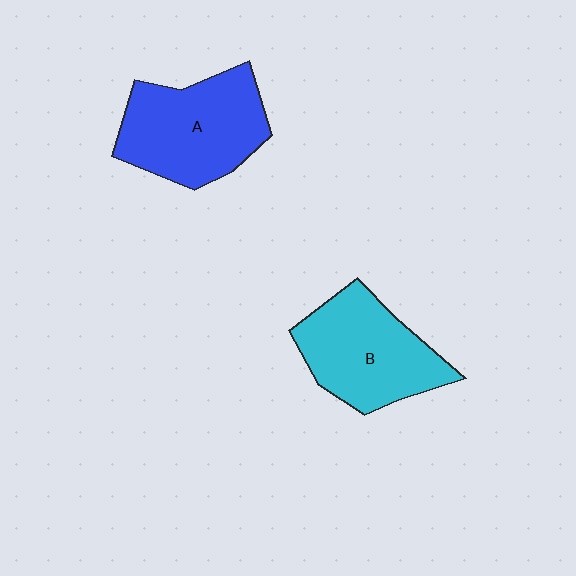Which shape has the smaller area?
Shape B (cyan).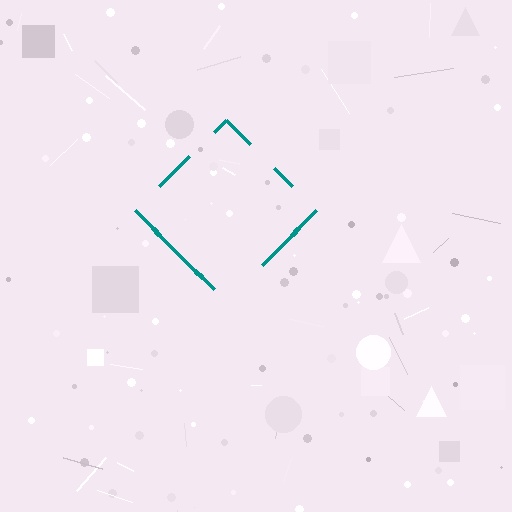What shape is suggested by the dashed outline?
The dashed outline suggests a diamond.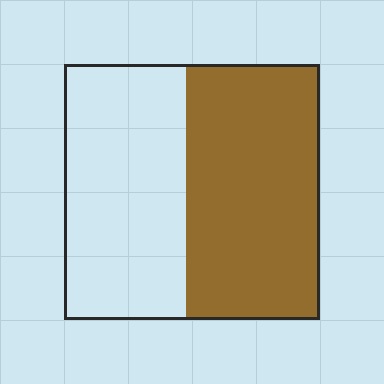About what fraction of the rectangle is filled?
About one half (1/2).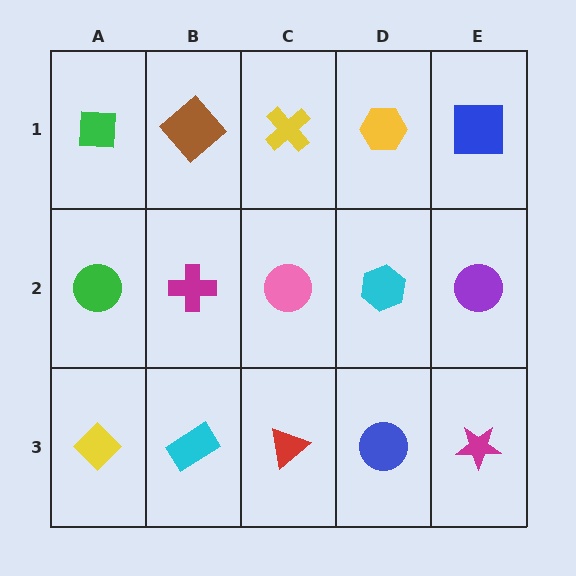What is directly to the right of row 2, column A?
A magenta cross.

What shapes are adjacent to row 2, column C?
A yellow cross (row 1, column C), a red triangle (row 3, column C), a magenta cross (row 2, column B), a cyan hexagon (row 2, column D).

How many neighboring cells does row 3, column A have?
2.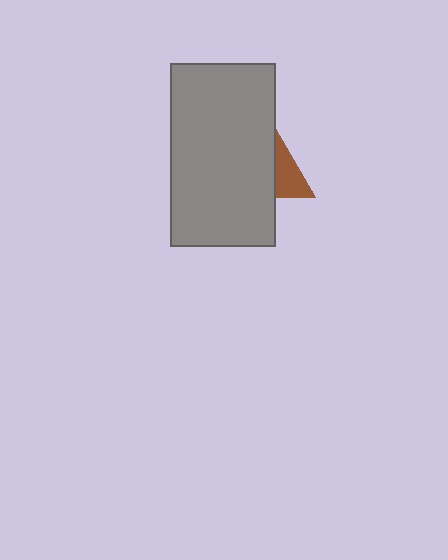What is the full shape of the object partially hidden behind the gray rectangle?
The partially hidden object is a brown triangle.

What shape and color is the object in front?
The object in front is a gray rectangle.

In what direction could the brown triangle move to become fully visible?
The brown triangle could move right. That would shift it out from behind the gray rectangle entirely.